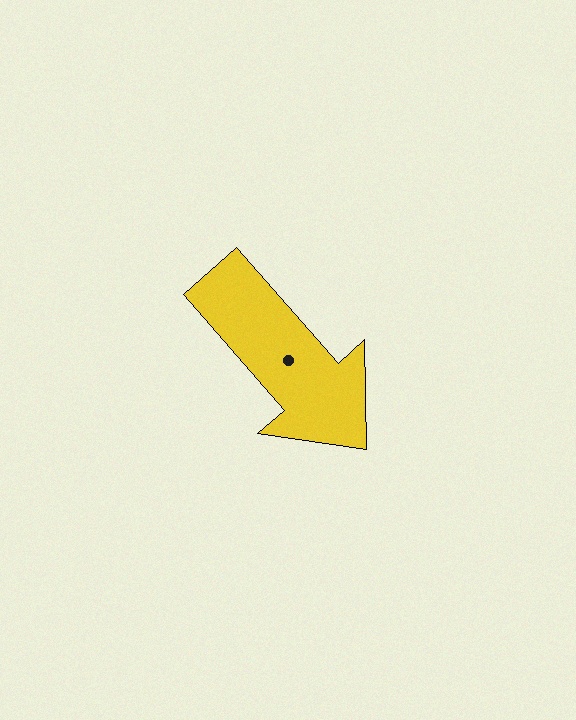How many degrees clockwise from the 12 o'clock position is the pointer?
Approximately 139 degrees.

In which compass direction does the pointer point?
Southeast.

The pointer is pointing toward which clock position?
Roughly 5 o'clock.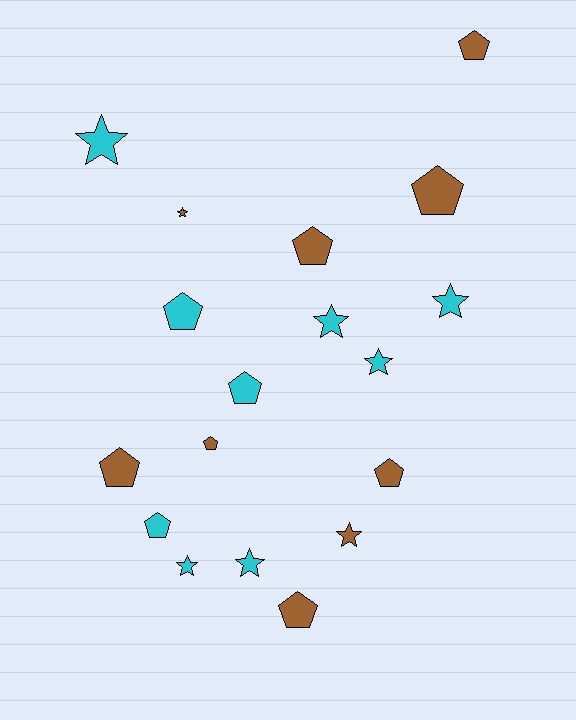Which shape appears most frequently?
Pentagon, with 10 objects.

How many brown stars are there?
There are 2 brown stars.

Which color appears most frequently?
Cyan, with 9 objects.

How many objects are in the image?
There are 18 objects.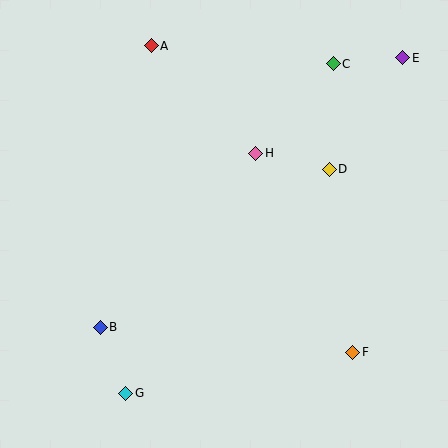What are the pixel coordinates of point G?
Point G is at (126, 393).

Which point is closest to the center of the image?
Point H at (256, 153) is closest to the center.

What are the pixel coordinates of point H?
Point H is at (256, 153).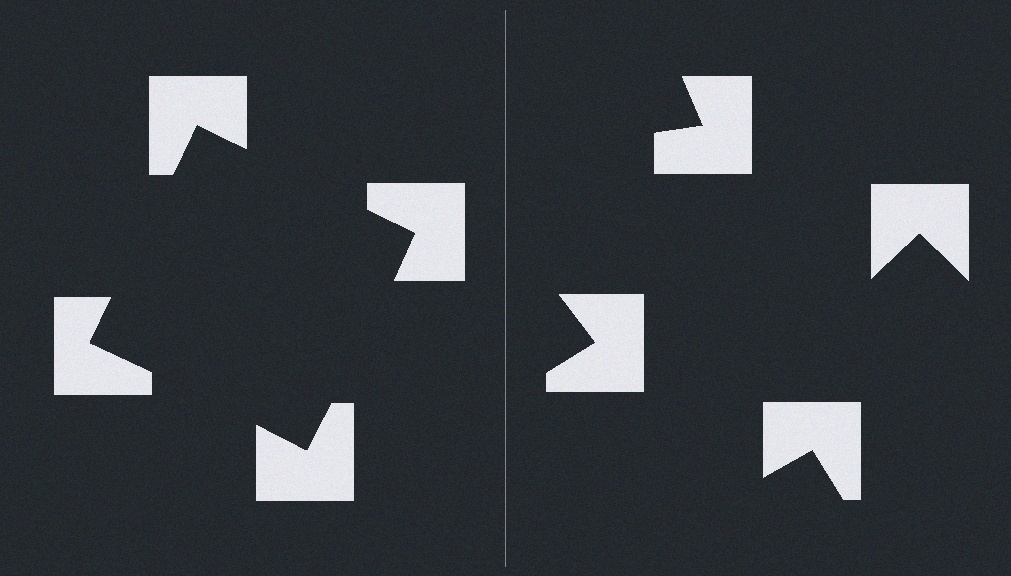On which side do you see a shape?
An illusory square appears on the left side. On the right side the wedge cuts are rotated, so no coherent shape forms.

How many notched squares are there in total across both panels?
8 — 4 on each side.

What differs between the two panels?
The notched squares are positioned identically on both sides; only the wedge orientations differ. On the left they align to a square; on the right they are misaligned.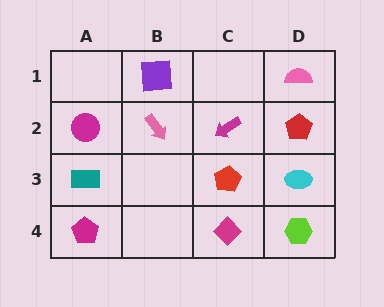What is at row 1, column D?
A pink semicircle.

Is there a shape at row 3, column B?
No, that cell is empty.